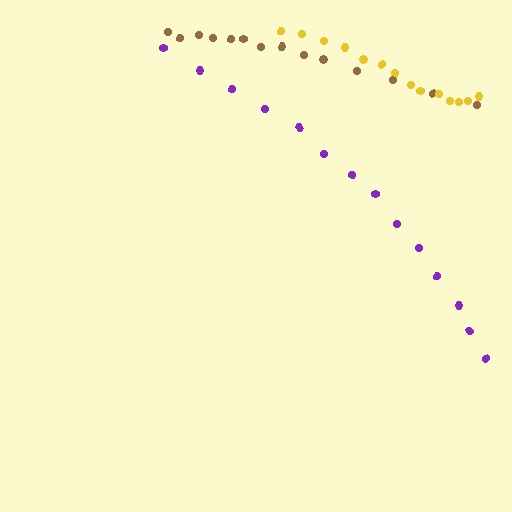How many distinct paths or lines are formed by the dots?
There are 3 distinct paths.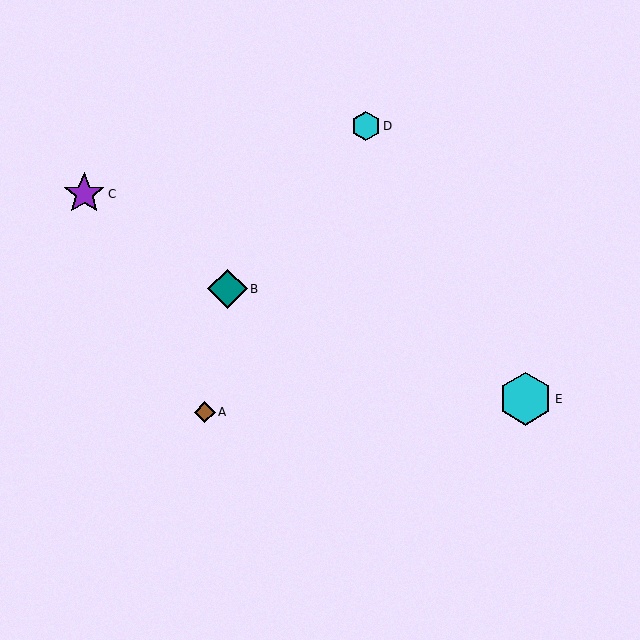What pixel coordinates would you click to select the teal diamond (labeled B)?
Click at (227, 289) to select the teal diamond B.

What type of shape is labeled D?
Shape D is a cyan hexagon.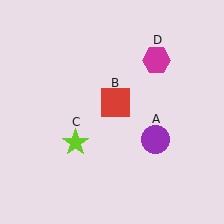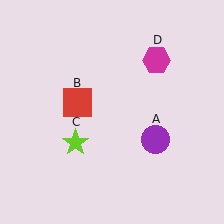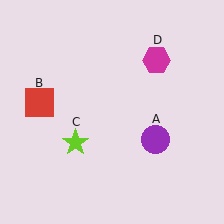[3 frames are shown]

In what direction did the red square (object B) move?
The red square (object B) moved left.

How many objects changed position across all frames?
1 object changed position: red square (object B).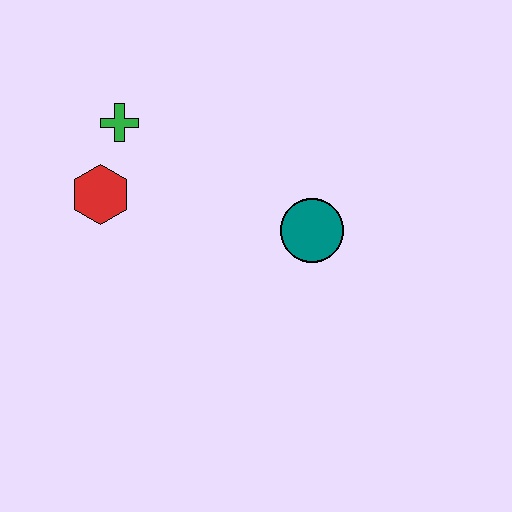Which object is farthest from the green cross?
The teal circle is farthest from the green cross.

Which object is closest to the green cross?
The red hexagon is closest to the green cross.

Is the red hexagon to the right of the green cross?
No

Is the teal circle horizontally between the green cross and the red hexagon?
No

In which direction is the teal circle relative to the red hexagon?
The teal circle is to the right of the red hexagon.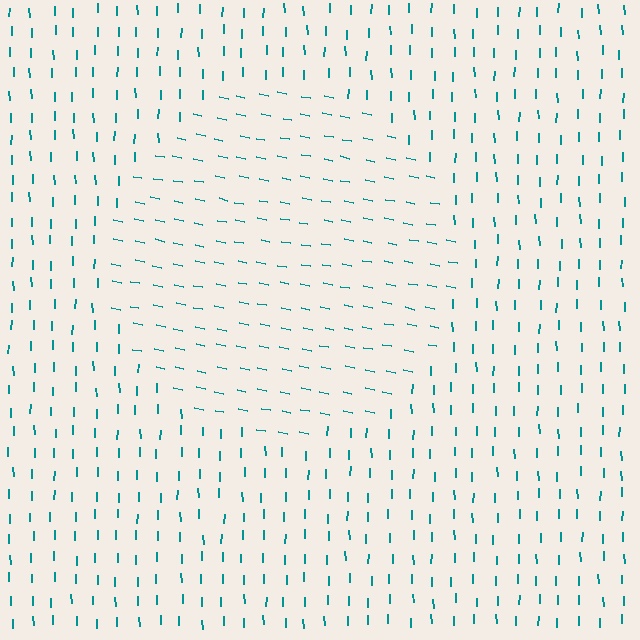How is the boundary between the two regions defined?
The boundary is defined purely by a change in line orientation (approximately 78 degrees difference). All lines are the same color and thickness.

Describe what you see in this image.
The image is filled with small teal line segments. A circle region in the image has lines oriented differently from the surrounding lines, creating a visible texture boundary.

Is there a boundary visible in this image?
Yes, there is a texture boundary formed by a change in line orientation.